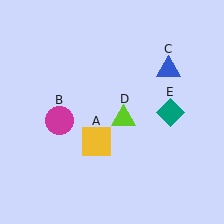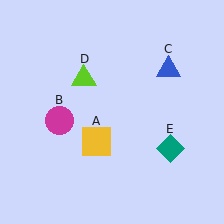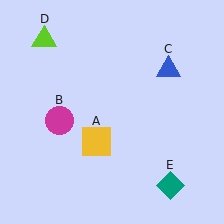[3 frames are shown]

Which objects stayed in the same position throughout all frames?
Yellow square (object A) and magenta circle (object B) and blue triangle (object C) remained stationary.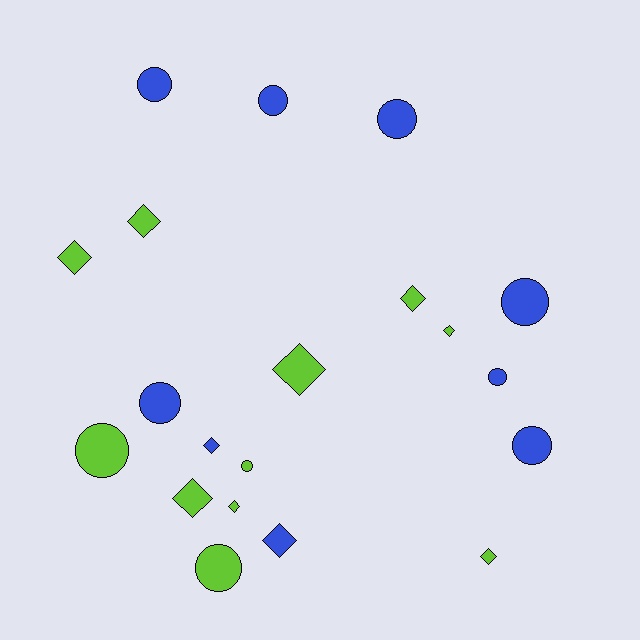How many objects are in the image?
There are 20 objects.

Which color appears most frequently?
Lime, with 11 objects.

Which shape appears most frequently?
Diamond, with 10 objects.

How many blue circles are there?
There are 7 blue circles.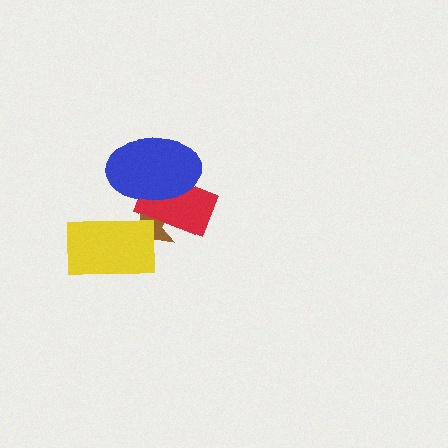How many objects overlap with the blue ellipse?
2 objects overlap with the blue ellipse.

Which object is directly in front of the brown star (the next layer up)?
The yellow rectangle is directly in front of the brown star.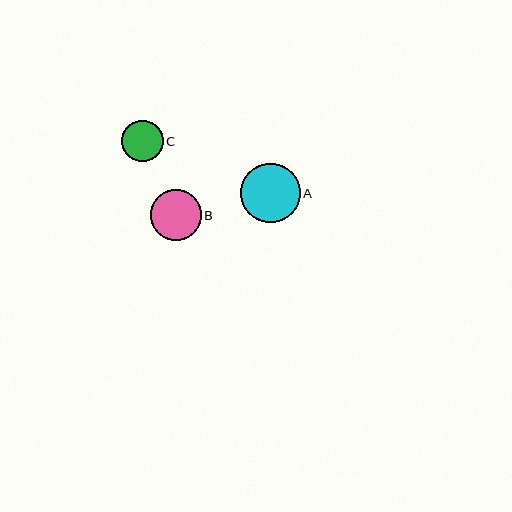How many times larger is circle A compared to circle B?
Circle A is approximately 1.2 times the size of circle B.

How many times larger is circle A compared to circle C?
Circle A is approximately 1.4 times the size of circle C.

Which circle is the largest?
Circle A is the largest with a size of approximately 60 pixels.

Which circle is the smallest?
Circle C is the smallest with a size of approximately 42 pixels.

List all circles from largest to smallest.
From largest to smallest: A, B, C.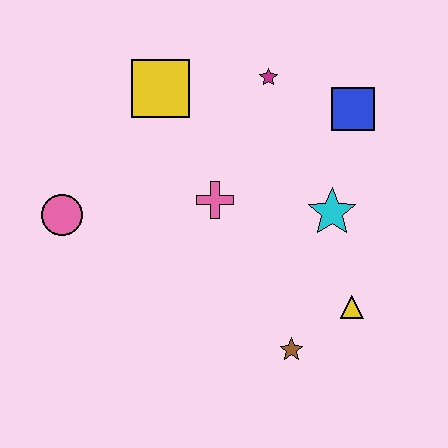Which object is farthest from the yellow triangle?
The pink circle is farthest from the yellow triangle.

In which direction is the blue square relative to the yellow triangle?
The blue square is above the yellow triangle.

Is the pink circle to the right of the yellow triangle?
No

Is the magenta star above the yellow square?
Yes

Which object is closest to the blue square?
The magenta star is closest to the blue square.